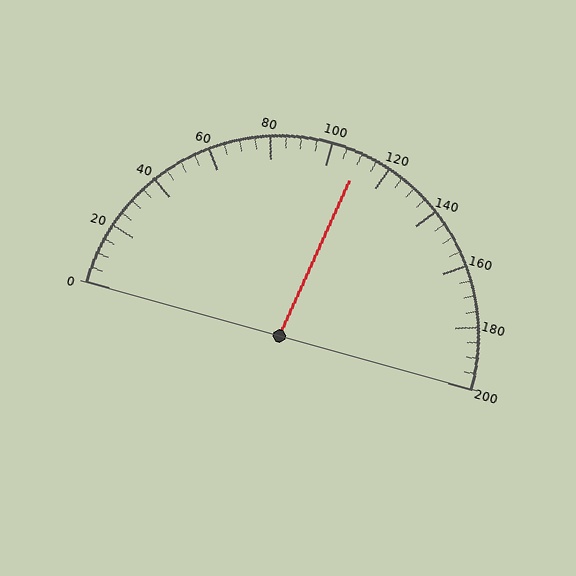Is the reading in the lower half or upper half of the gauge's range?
The reading is in the upper half of the range (0 to 200).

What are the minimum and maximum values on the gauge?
The gauge ranges from 0 to 200.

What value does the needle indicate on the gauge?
The needle indicates approximately 110.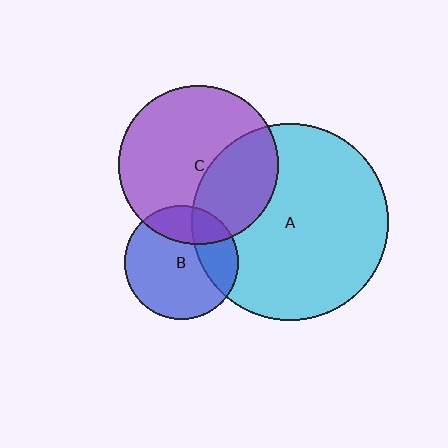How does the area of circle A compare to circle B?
Approximately 3.0 times.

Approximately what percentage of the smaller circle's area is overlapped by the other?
Approximately 35%.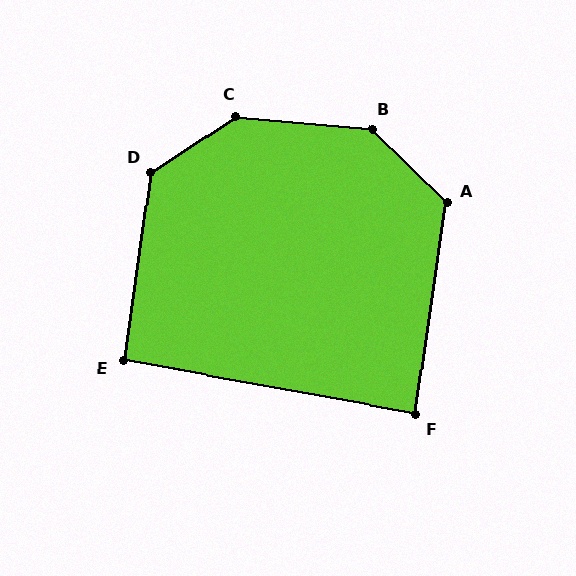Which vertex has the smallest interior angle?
F, at approximately 88 degrees.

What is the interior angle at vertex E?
Approximately 92 degrees (approximately right).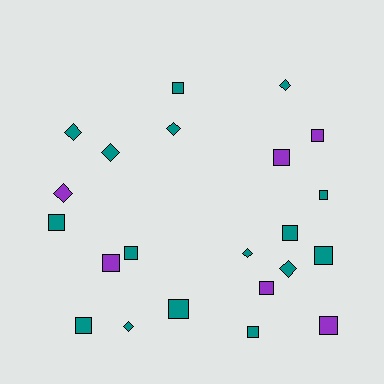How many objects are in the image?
There are 22 objects.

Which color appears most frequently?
Teal, with 16 objects.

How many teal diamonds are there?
There are 7 teal diamonds.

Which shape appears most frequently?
Square, with 14 objects.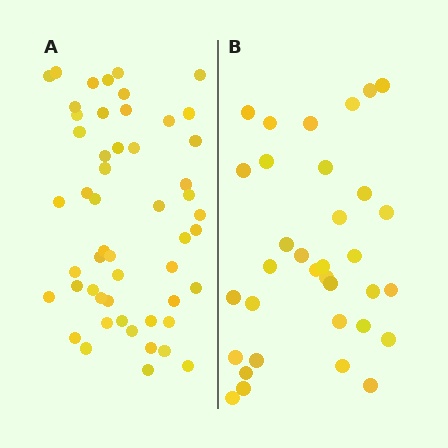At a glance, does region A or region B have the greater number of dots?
Region A (the left region) has more dots.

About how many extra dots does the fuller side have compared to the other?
Region A has approximately 20 more dots than region B.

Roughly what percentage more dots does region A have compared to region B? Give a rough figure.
About 55% more.